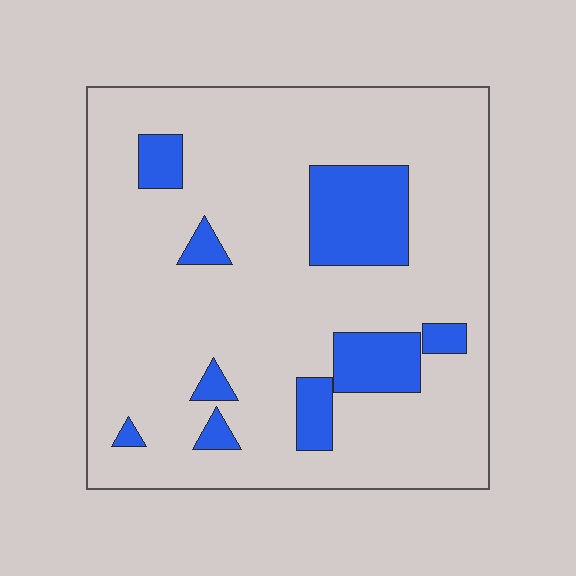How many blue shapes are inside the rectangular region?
9.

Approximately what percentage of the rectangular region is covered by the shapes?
Approximately 15%.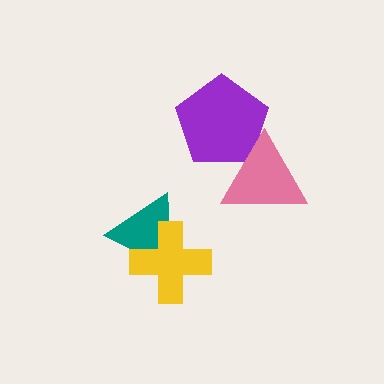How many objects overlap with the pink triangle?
1 object overlaps with the pink triangle.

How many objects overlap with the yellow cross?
1 object overlaps with the yellow cross.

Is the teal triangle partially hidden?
Yes, it is partially covered by another shape.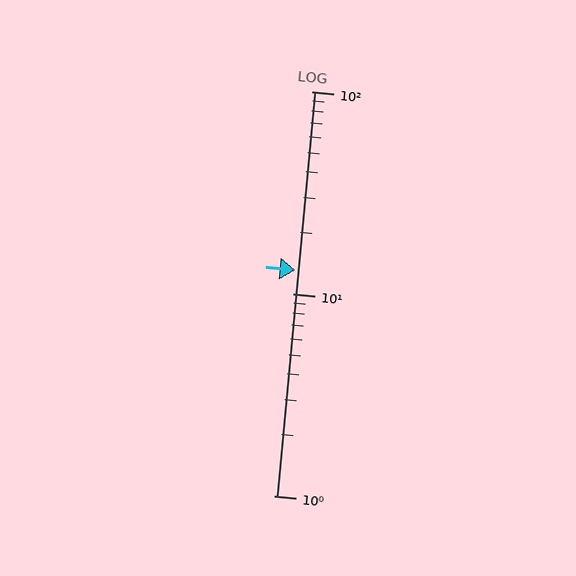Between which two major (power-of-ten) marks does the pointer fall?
The pointer is between 10 and 100.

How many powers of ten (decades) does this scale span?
The scale spans 2 decades, from 1 to 100.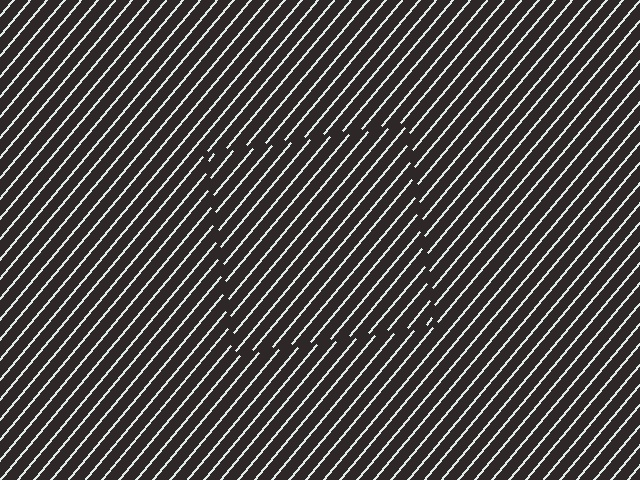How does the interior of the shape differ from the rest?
The interior of the shape contains the same grating, shifted by half a period — the contour is defined by the phase discontinuity where line-ends from the inner and outer gratings abut.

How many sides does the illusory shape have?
4 sides — the line-ends trace a square.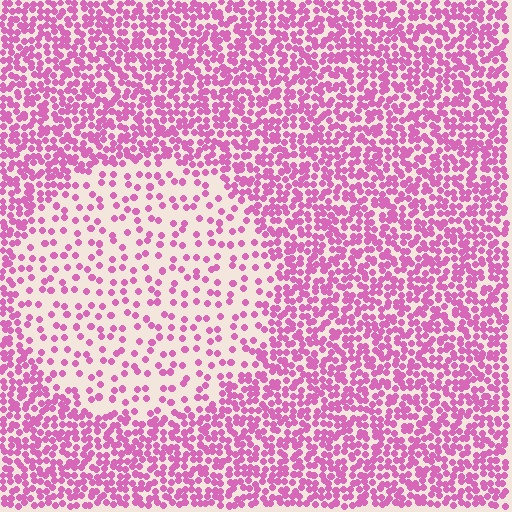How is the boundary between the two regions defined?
The boundary is defined by a change in element density (approximately 2.7x ratio). All elements are the same color, size, and shape.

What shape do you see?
I see a circle.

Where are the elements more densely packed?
The elements are more densely packed outside the circle boundary.